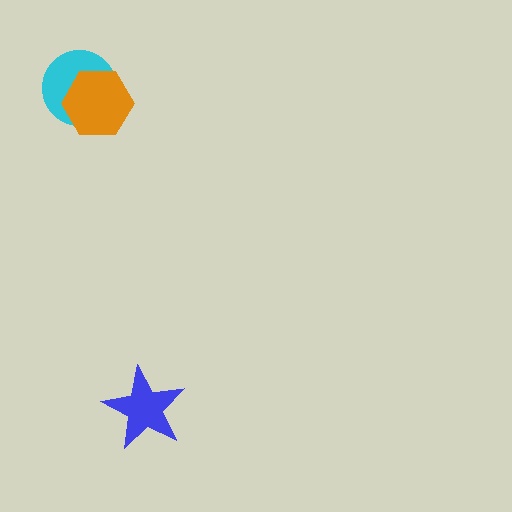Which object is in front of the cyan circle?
The orange hexagon is in front of the cyan circle.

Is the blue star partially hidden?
No, no other shape covers it.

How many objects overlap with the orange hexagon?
1 object overlaps with the orange hexagon.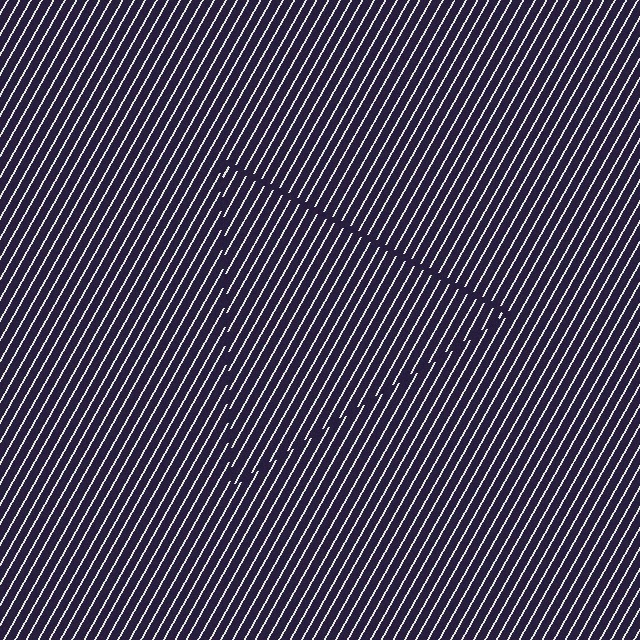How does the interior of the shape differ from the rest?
The interior of the shape contains the same grating, shifted by half a period — the contour is defined by the phase discontinuity where line-ends from the inner and outer gratings abut.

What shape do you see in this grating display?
An illusory triangle. The interior of the shape contains the same grating, shifted by half a period — the contour is defined by the phase discontinuity where line-ends from the inner and outer gratings abut.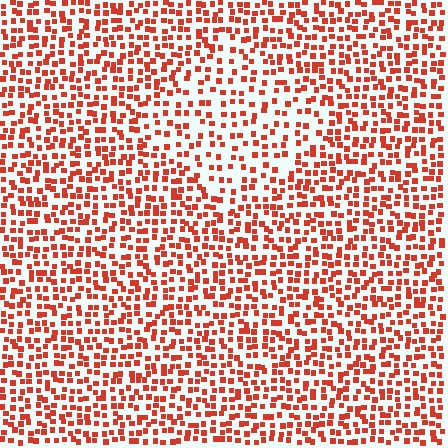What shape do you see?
I see a diamond.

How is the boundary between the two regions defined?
The boundary is defined by a change in element density (approximately 1.7x ratio). All elements are the same color, size, and shape.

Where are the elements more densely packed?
The elements are more densely packed outside the diamond boundary.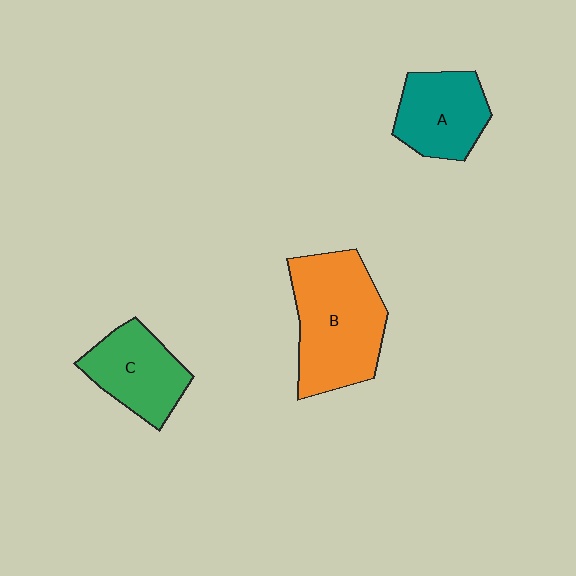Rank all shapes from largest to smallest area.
From largest to smallest: B (orange), C (green), A (teal).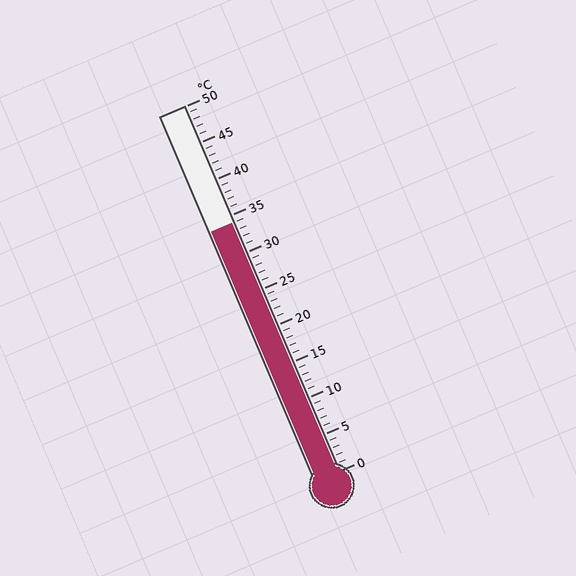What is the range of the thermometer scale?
The thermometer scale ranges from 0°C to 50°C.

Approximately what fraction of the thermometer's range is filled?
The thermometer is filled to approximately 70% of its range.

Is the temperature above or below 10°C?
The temperature is above 10°C.